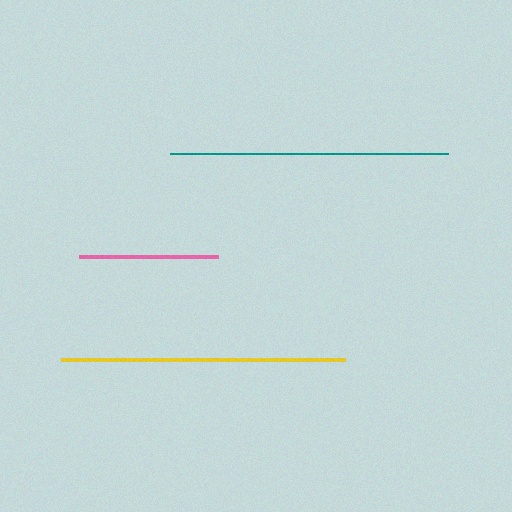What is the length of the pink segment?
The pink segment is approximately 139 pixels long.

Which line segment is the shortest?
The pink line is the shortest at approximately 139 pixels.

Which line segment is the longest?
The yellow line is the longest at approximately 285 pixels.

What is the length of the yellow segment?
The yellow segment is approximately 285 pixels long.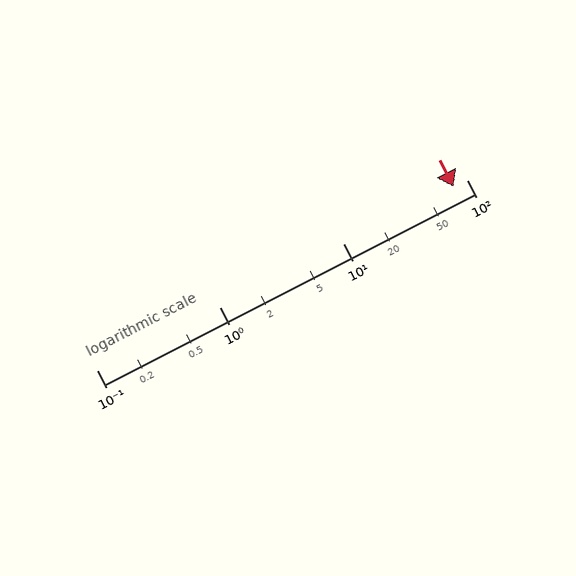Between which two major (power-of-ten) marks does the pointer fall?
The pointer is between 10 and 100.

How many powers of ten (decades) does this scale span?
The scale spans 3 decades, from 0.1 to 100.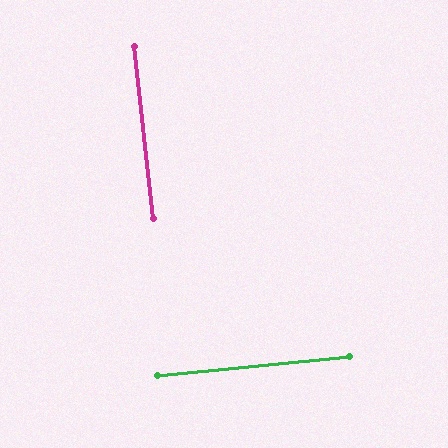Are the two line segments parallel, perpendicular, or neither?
Perpendicular — they meet at approximately 89°.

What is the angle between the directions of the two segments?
Approximately 89 degrees.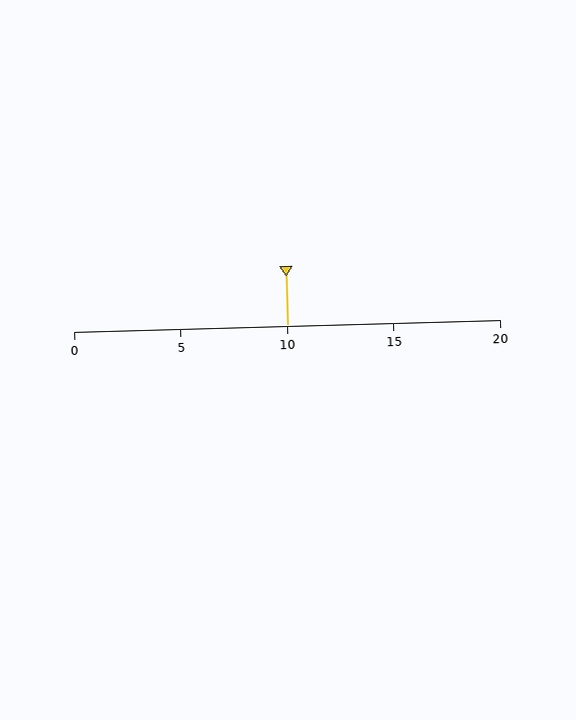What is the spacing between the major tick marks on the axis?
The major ticks are spaced 5 apart.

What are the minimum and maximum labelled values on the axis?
The axis runs from 0 to 20.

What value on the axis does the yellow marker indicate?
The marker indicates approximately 10.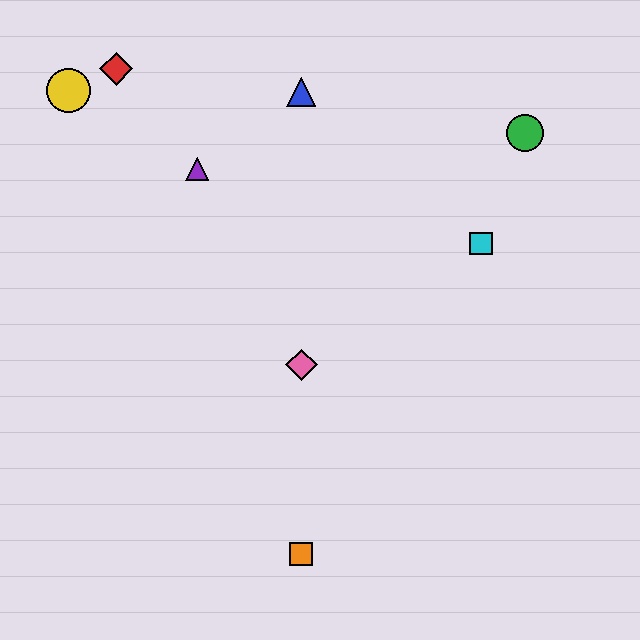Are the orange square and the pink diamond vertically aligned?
Yes, both are at x≈301.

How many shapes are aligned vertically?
3 shapes (the blue triangle, the orange square, the pink diamond) are aligned vertically.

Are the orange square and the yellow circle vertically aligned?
No, the orange square is at x≈301 and the yellow circle is at x≈69.